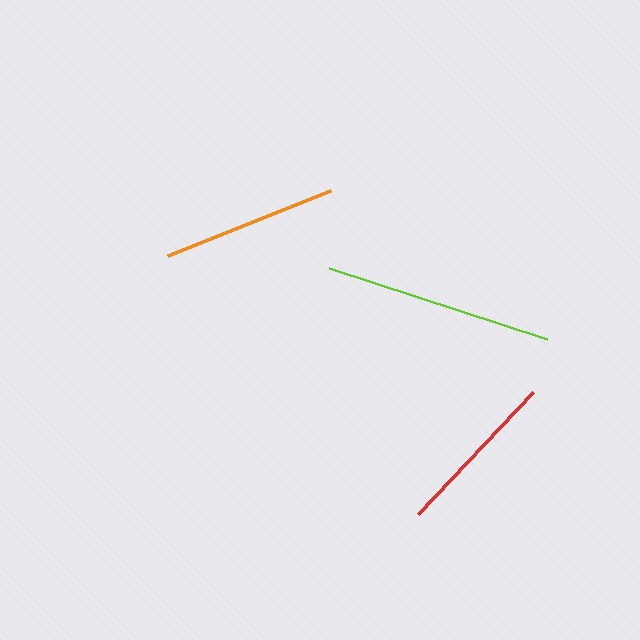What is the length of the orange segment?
The orange segment is approximately 176 pixels long.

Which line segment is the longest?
The lime line is the longest at approximately 229 pixels.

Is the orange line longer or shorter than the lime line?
The lime line is longer than the orange line.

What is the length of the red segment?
The red segment is approximately 168 pixels long.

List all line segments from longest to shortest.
From longest to shortest: lime, orange, red.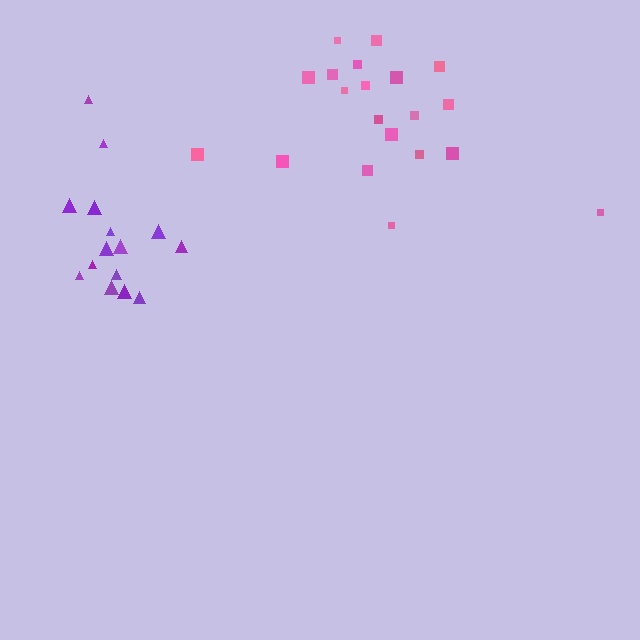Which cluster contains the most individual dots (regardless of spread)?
Pink (20).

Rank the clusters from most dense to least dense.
purple, pink.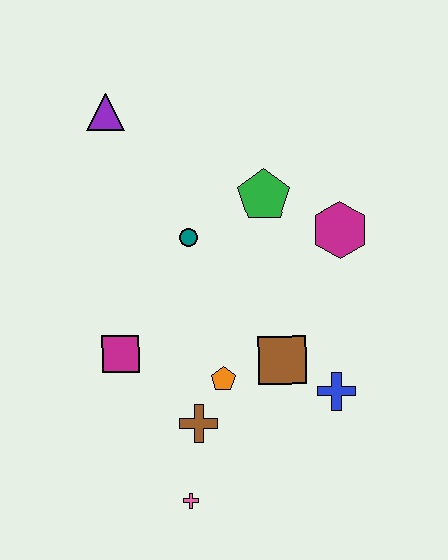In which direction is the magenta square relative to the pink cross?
The magenta square is above the pink cross.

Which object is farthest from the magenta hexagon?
The pink cross is farthest from the magenta hexagon.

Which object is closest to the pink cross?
The brown cross is closest to the pink cross.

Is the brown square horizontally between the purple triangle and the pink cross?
No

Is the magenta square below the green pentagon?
Yes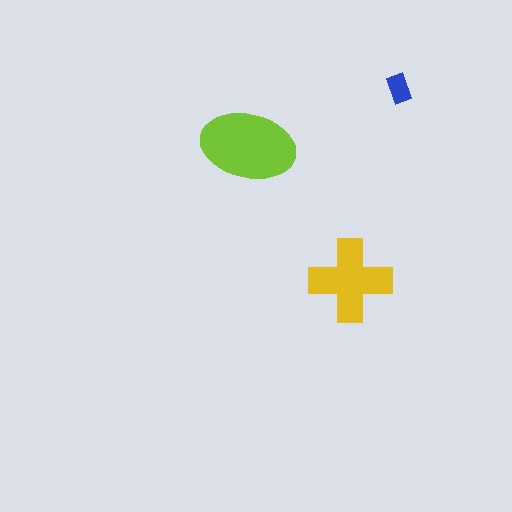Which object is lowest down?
The yellow cross is bottommost.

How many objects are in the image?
There are 3 objects in the image.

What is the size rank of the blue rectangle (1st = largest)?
3rd.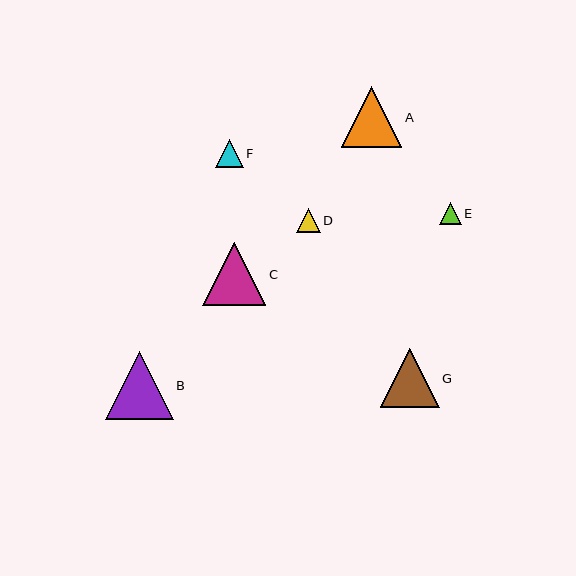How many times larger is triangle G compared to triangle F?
Triangle G is approximately 2.1 times the size of triangle F.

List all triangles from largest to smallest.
From largest to smallest: B, C, A, G, F, D, E.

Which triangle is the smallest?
Triangle E is the smallest with a size of approximately 22 pixels.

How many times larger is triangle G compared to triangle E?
Triangle G is approximately 2.7 times the size of triangle E.